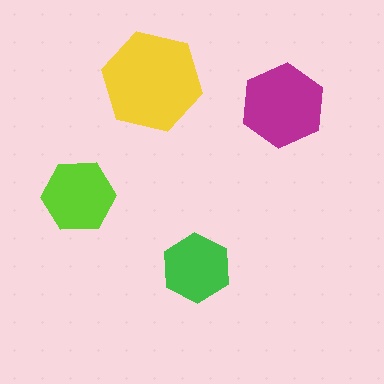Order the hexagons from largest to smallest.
the yellow one, the magenta one, the lime one, the green one.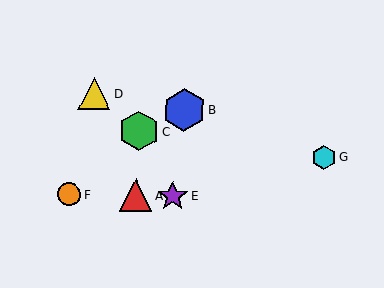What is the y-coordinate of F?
Object F is at y≈194.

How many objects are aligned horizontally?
3 objects (A, E, F) are aligned horizontally.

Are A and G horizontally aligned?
No, A is at y≈195 and G is at y≈157.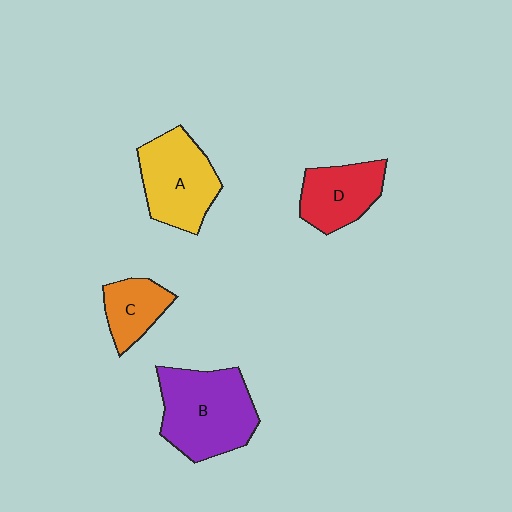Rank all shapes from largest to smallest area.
From largest to smallest: B (purple), A (yellow), D (red), C (orange).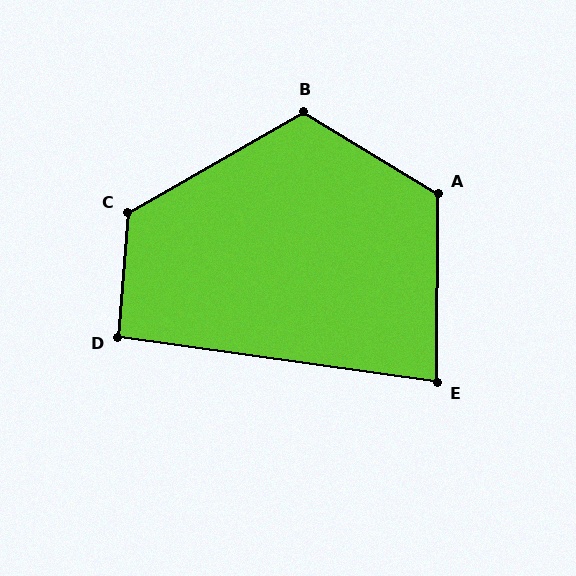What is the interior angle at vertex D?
Approximately 94 degrees (approximately right).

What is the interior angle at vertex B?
Approximately 119 degrees (obtuse).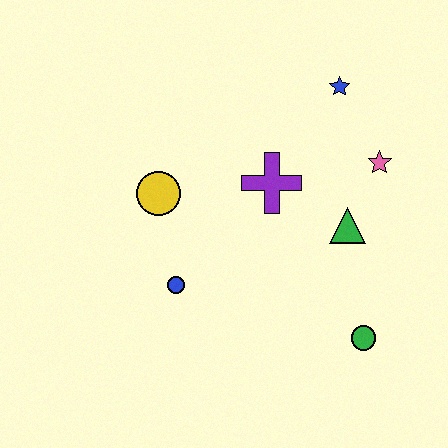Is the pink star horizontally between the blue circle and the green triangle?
No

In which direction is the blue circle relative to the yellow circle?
The blue circle is below the yellow circle.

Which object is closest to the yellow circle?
The blue circle is closest to the yellow circle.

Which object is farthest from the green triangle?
The yellow circle is farthest from the green triangle.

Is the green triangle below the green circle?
No